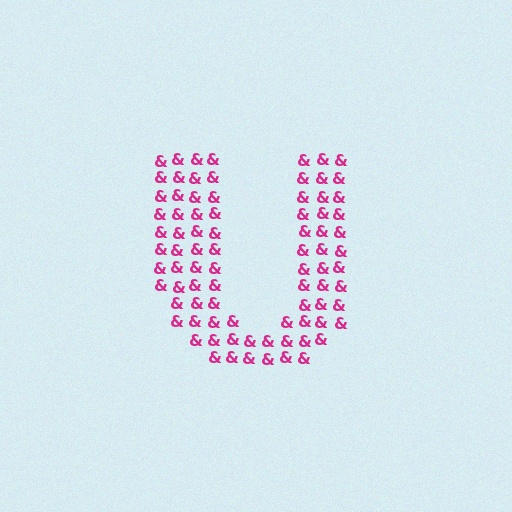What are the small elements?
The small elements are ampersands.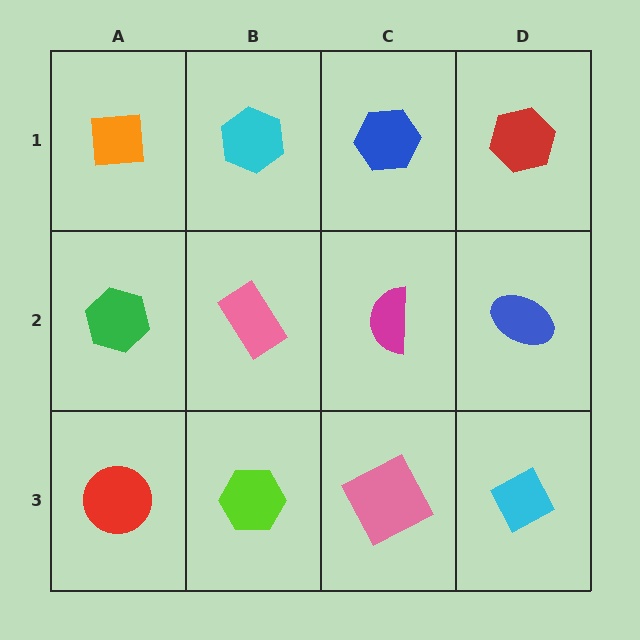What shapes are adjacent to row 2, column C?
A blue hexagon (row 1, column C), a pink square (row 3, column C), a pink rectangle (row 2, column B), a blue ellipse (row 2, column D).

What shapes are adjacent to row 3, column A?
A green hexagon (row 2, column A), a lime hexagon (row 3, column B).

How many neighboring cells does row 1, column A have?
2.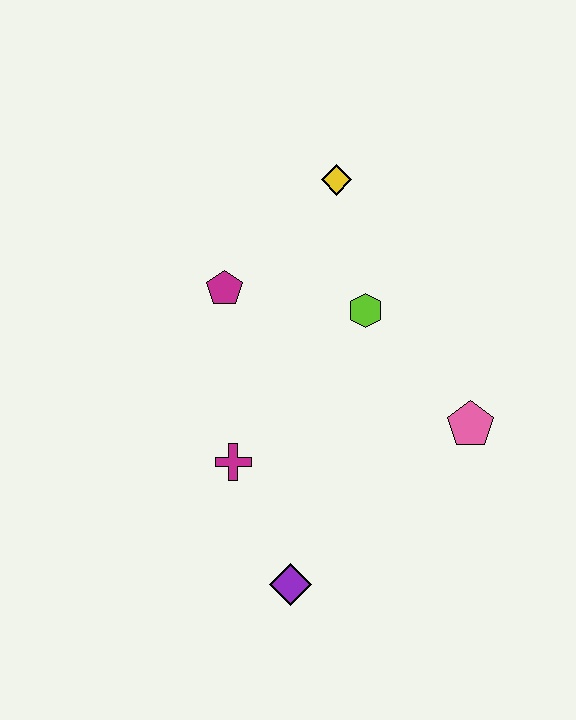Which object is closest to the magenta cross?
The purple diamond is closest to the magenta cross.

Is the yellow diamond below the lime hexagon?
No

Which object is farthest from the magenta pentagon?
The purple diamond is farthest from the magenta pentagon.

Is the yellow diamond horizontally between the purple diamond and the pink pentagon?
Yes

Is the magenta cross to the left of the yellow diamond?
Yes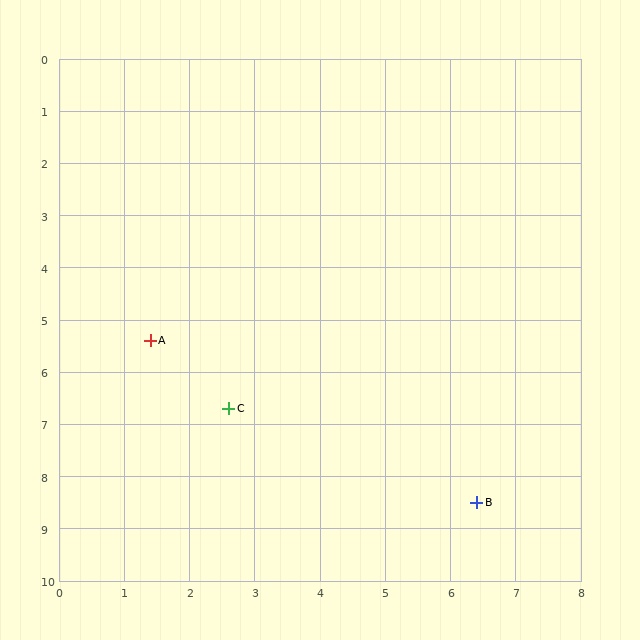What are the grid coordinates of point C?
Point C is at approximately (2.6, 6.7).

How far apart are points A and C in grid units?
Points A and C are about 1.8 grid units apart.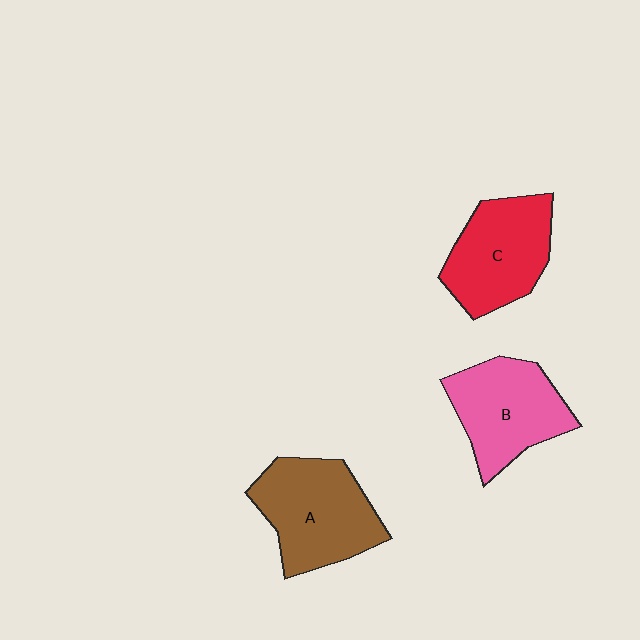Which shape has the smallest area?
Shape C (red).